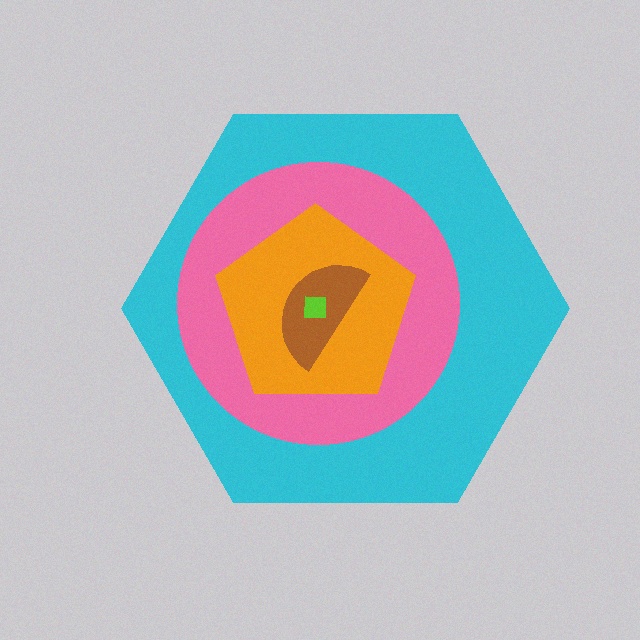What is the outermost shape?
The cyan hexagon.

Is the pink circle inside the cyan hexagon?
Yes.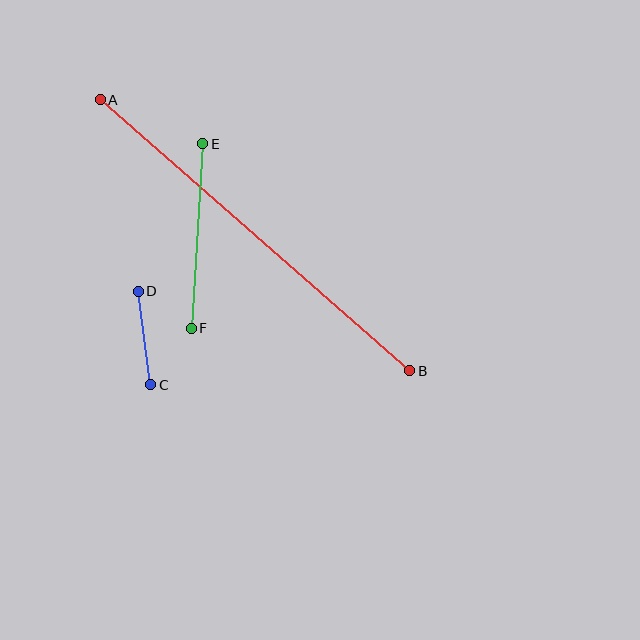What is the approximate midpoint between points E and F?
The midpoint is at approximately (197, 236) pixels.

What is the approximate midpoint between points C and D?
The midpoint is at approximately (144, 338) pixels.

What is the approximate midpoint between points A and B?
The midpoint is at approximately (255, 235) pixels.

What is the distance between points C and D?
The distance is approximately 95 pixels.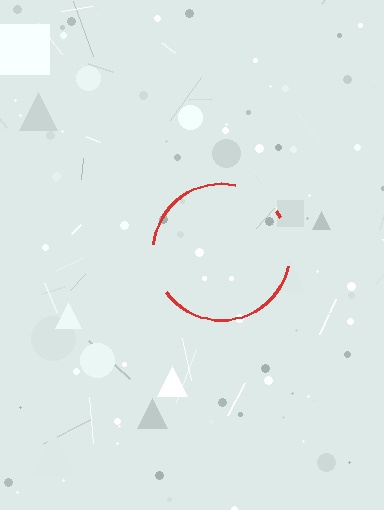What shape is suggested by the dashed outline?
The dashed outline suggests a circle.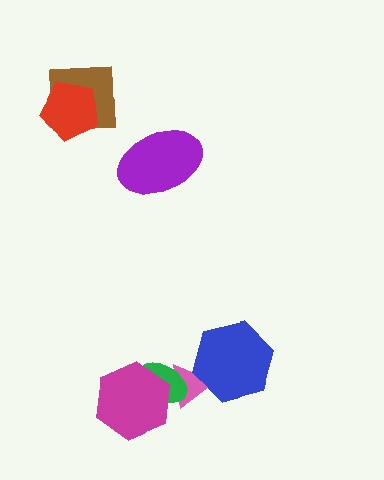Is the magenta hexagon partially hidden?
No, no other shape covers it.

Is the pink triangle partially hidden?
Yes, it is partially covered by another shape.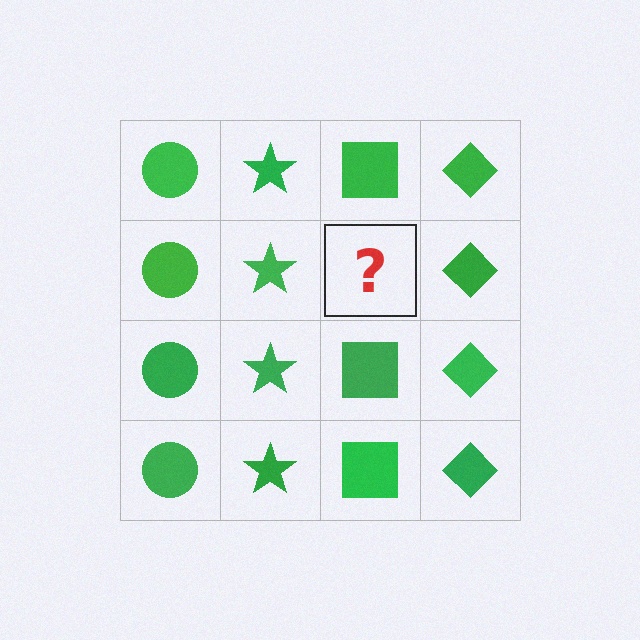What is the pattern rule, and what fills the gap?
The rule is that each column has a consistent shape. The gap should be filled with a green square.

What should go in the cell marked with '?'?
The missing cell should contain a green square.